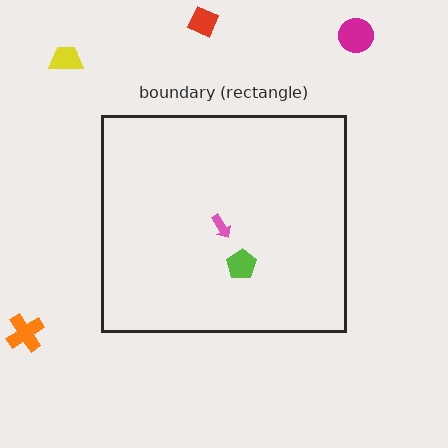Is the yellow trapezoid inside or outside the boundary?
Outside.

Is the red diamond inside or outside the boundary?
Outside.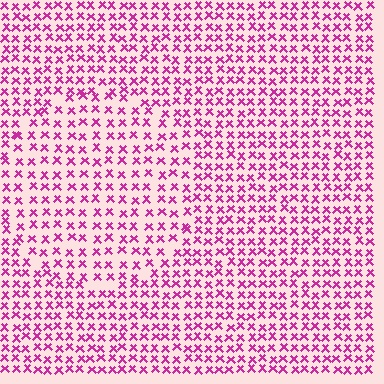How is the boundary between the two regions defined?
The boundary is defined by a change in element density (approximately 1.4x ratio). All elements are the same color, size, and shape.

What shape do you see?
I see a circle.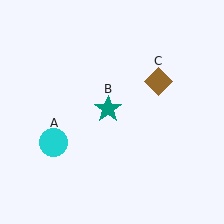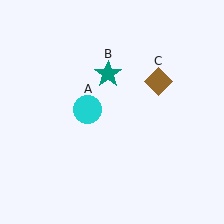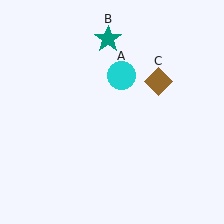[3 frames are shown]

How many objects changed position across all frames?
2 objects changed position: cyan circle (object A), teal star (object B).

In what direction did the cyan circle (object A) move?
The cyan circle (object A) moved up and to the right.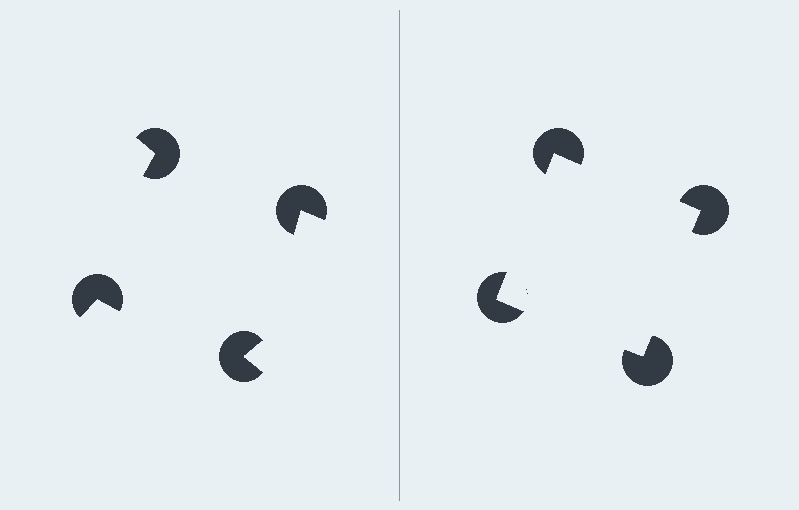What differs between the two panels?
The pac-man discs are positioned identically on both sides; only the wedge orientations differ. On the right they align to a square; on the left they are misaligned.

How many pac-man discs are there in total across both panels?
8 — 4 on each side.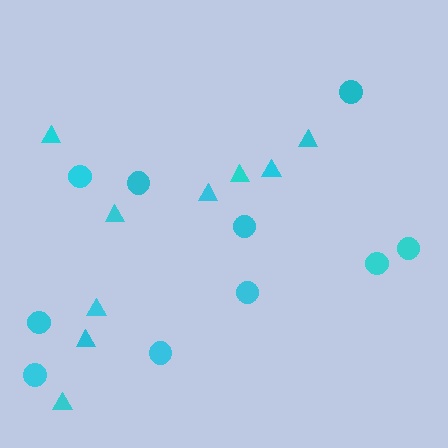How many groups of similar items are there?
There are 2 groups: one group of circles (10) and one group of triangles (9).